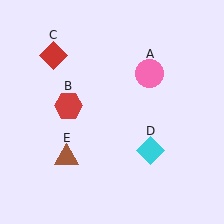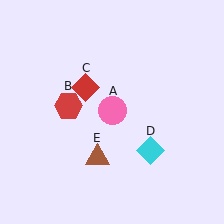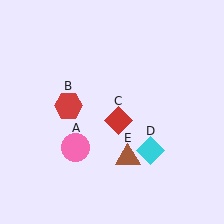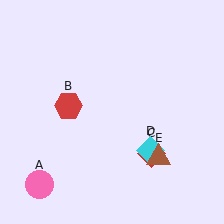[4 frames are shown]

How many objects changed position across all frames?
3 objects changed position: pink circle (object A), red diamond (object C), brown triangle (object E).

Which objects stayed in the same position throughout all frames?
Red hexagon (object B) and cyan diamond (object D) remained stationary.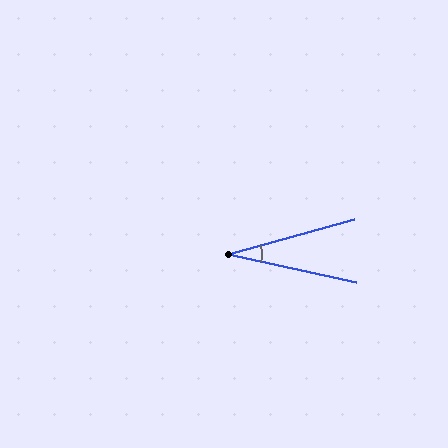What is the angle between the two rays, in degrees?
Approximately 28 degrees.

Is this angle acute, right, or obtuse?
It is acute.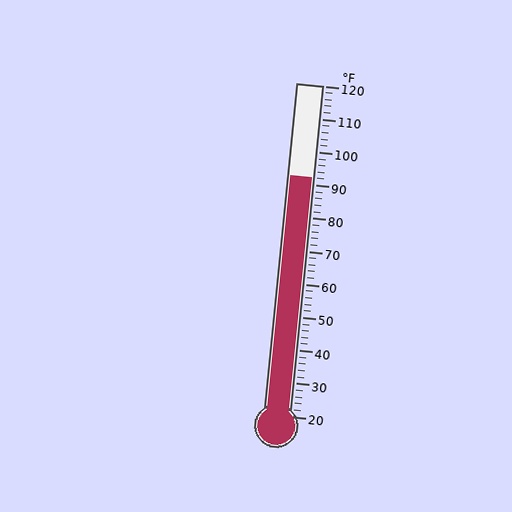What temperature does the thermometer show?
The thermometer shows approximately 92°F.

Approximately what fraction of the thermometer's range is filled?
The thermometer is filled to approximately 70% of its range.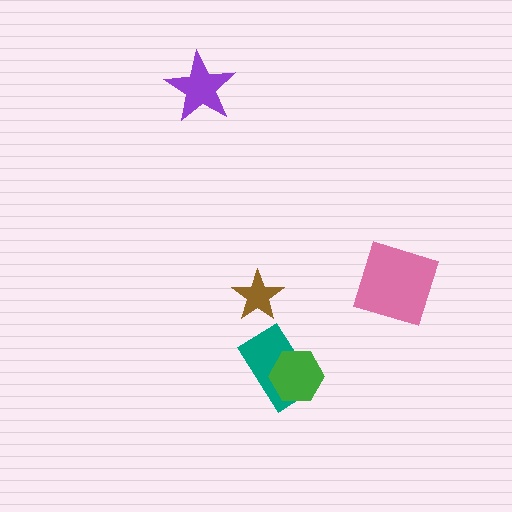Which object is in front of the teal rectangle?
The green hexagon is in front of the teal rectangle.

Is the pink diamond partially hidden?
No, no other shape covers it.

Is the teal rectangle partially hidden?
Yes, it is partially covered by another shape.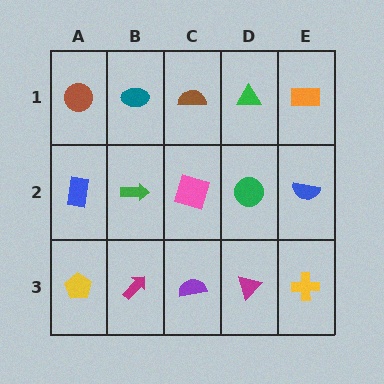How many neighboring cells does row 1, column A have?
2.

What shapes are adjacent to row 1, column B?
A green arrow (row 2, column B), a brown circle (row 1, column A), a brown semicircle (row 1, column C).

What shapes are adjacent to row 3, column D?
A green circle (row 2, column D), a purple semicircle (row 3, column C), a yellow cross (row 3, column E).